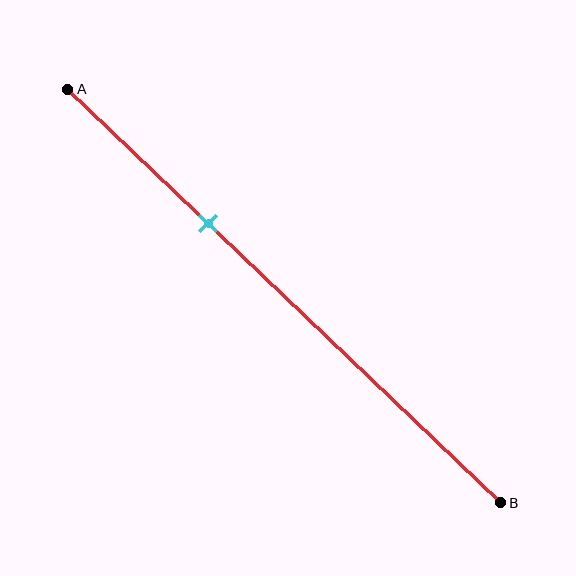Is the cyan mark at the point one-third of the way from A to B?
Yes, the mark is approximately at the one-third point.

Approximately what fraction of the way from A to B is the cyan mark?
The cyan mark is approximately 30% of the way from A to B.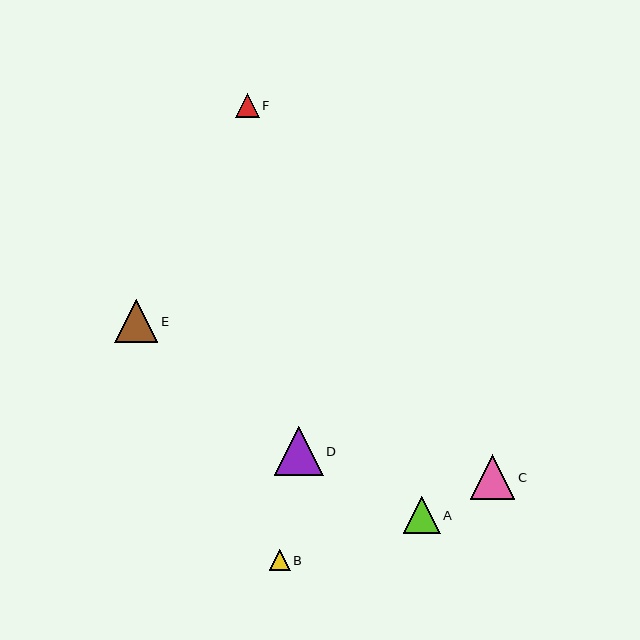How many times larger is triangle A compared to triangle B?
Triangle A is approximately 1.7 times the size of triangle B.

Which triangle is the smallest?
Triangle B is the smallest with a size of approximately 21 pixels.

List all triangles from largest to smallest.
From largest to smallest: D, C, E, A, F, B.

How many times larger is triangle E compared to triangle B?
Triangle E is approximately 2.0 times the size of triangle B.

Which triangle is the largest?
Triangle D is the largest with a size of approximately 49 pixels.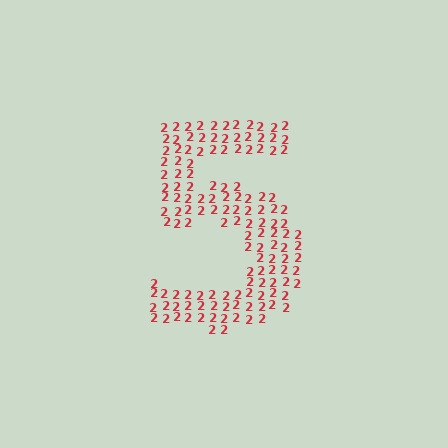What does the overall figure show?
The overall figure shows the digit 5.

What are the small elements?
The small elements are digit 2's.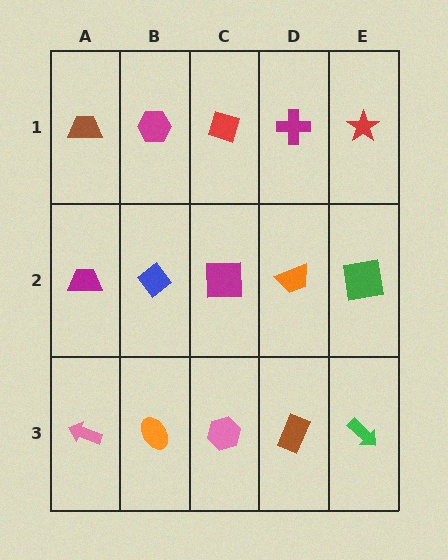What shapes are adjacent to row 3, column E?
A green square (row 2, column E), a brown rectangle (row 3, column D).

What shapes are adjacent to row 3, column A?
A magenta trapezoid (row 2, column A), an orange ellipse (row 3, column B).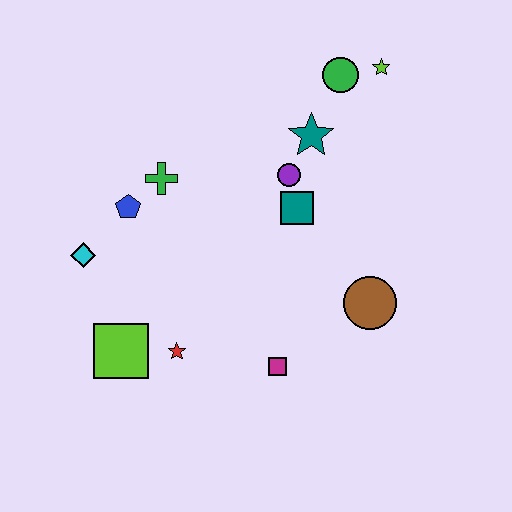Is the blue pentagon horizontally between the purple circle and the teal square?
No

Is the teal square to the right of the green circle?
No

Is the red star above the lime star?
No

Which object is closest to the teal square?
The purple circle is closest to the teal square.